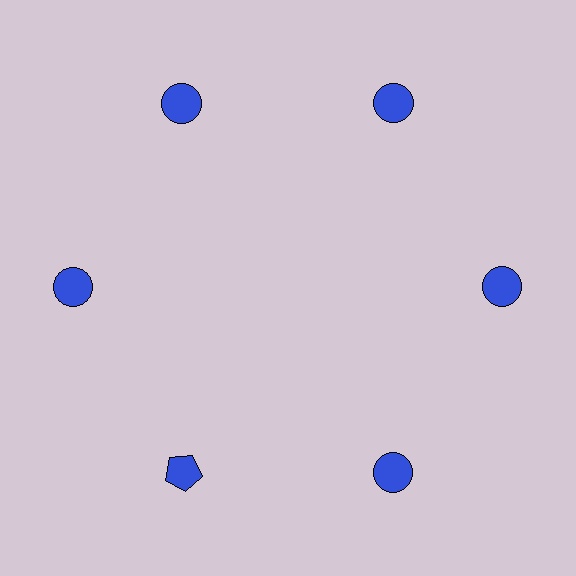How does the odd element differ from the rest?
It has a different shape: pentagon instead of circle.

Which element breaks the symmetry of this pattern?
The blue pentagon at roughly the 7 o'clock position breaks the symmetry. All other shapes are blue circles.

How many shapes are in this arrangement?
There are 6 shapes arranged in a ring pattern.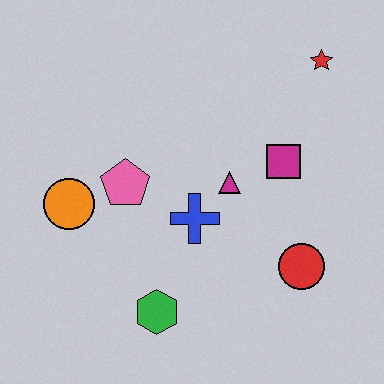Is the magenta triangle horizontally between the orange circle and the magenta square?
Yes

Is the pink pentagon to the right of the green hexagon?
No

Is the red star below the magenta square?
No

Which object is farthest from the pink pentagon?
The red star is farthest from the pink pentagon.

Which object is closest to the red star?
The magenta square is closest to the red star.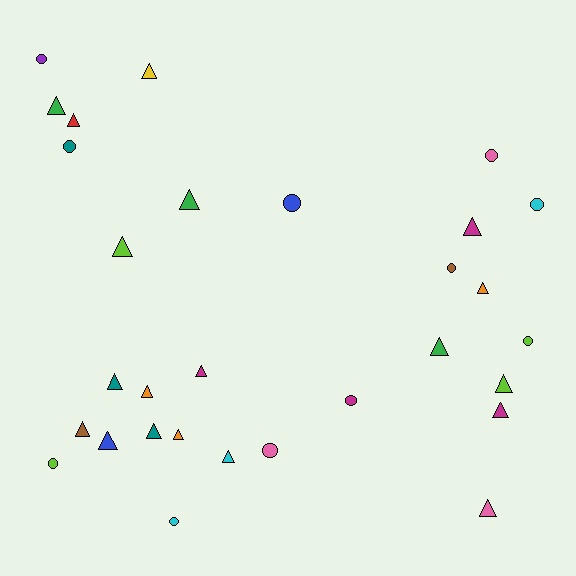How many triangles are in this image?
There are 19 triangles.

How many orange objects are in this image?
There are 3 orange objects.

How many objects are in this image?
There are 30 objects.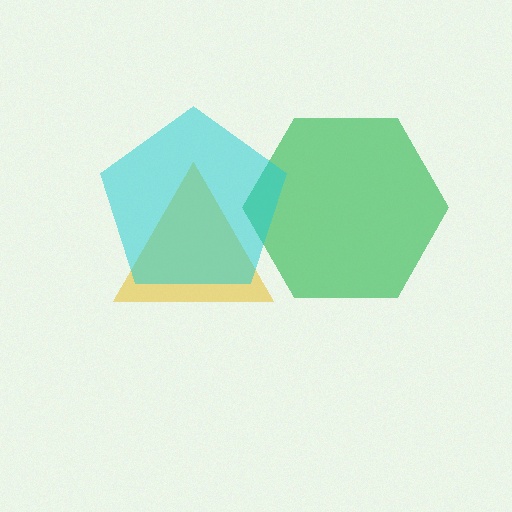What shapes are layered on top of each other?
The layered shapes are: a yellow triangle, a green hexagon, a cyan pentagon.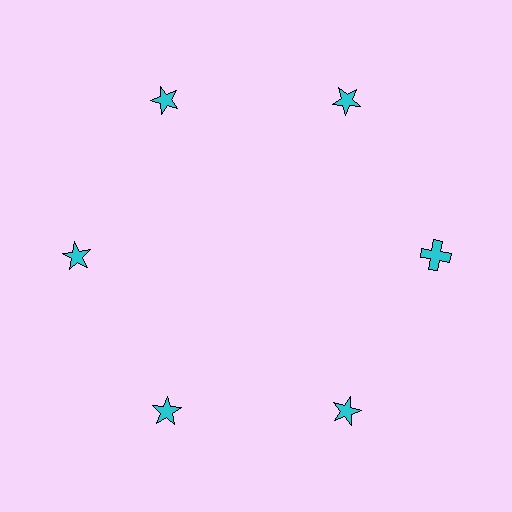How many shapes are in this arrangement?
There are 6 shapes arranged in a ring pattern.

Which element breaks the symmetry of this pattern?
The cyan cross at roughly the 3 o'clock position breaks the symmetry. All other shapes are cyan stars.